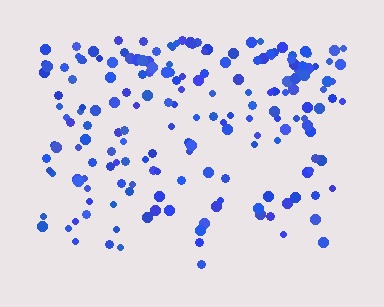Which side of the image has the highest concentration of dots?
The top.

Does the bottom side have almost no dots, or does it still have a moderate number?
Still a moderate number, just noticeably fewer than the top.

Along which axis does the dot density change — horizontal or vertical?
Vertical.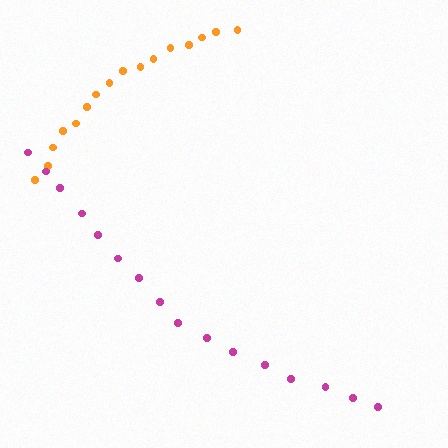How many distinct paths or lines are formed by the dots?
There are 2 distinct paths.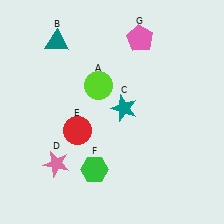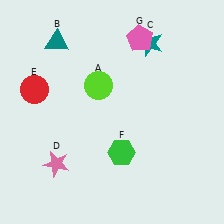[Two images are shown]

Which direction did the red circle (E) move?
The red circle (E) moved left.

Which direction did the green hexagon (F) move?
The green hexagon (F) moved right.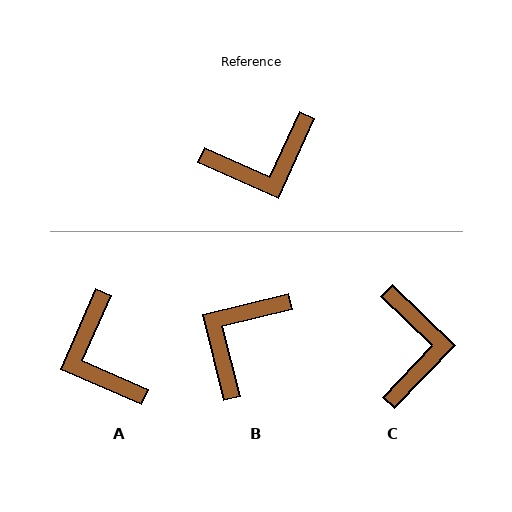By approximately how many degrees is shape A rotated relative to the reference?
Approximately 89 degrees clockwise.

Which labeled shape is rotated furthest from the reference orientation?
B, about 142 degrees away.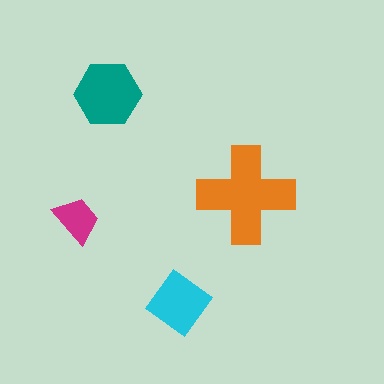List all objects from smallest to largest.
The magenta trapezoid, the cyan diamond, the teal hexagon, the orange cross.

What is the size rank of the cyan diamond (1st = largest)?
3rd.